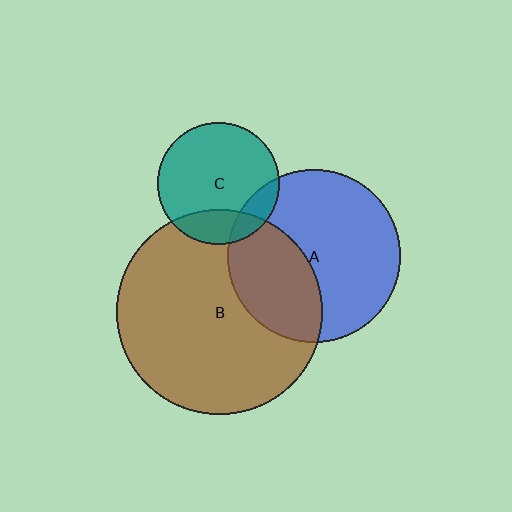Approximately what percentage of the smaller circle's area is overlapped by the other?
Approximately 20%.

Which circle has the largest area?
Circle B (brown).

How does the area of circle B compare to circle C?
Approximately 2.8 times.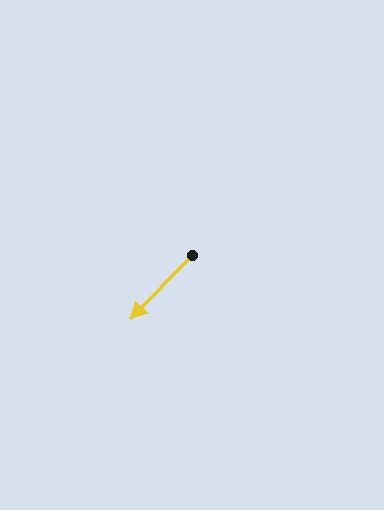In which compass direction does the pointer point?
Southwest.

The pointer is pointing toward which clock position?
Roughly 7 o'clock.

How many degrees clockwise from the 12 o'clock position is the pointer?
Approximately 224 degrees.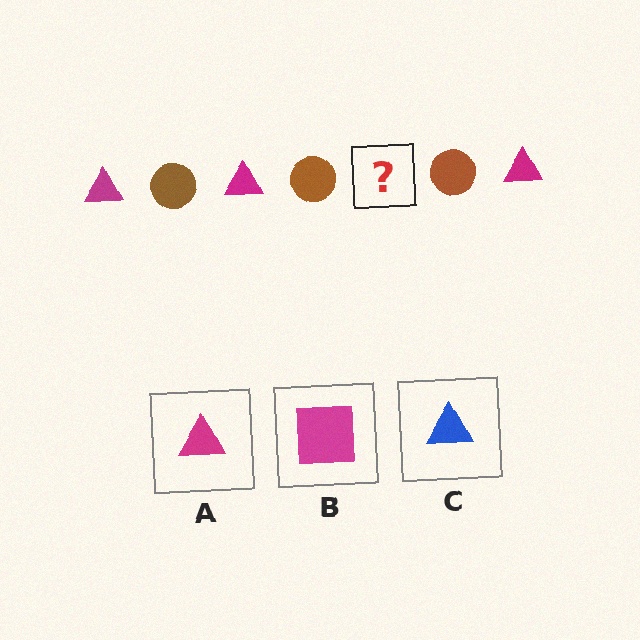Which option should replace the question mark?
Option A.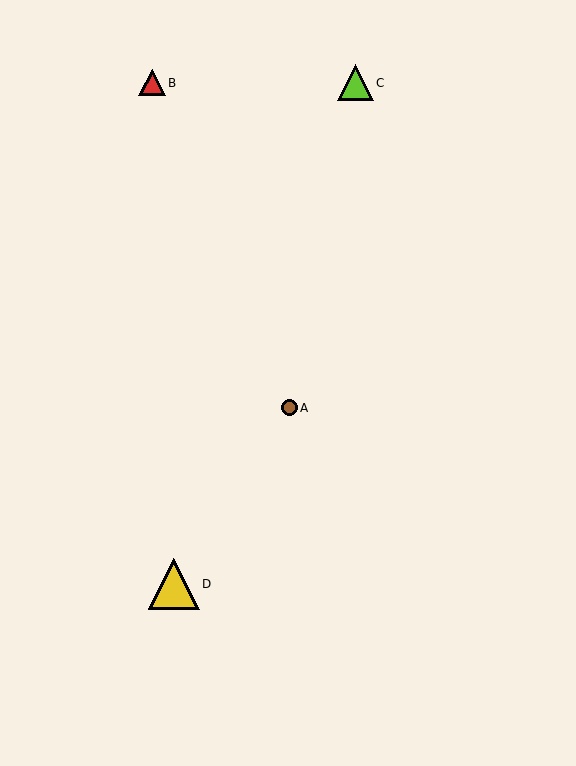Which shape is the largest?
The yellow triangle (labeled D) is the largest.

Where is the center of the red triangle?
The center of the red triangle is at (152, 83).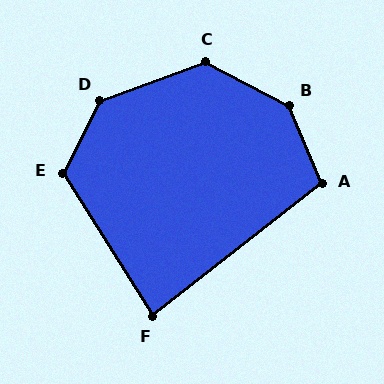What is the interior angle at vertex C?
Approximately 133 degrees (obtuse).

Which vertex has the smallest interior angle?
F, at approximately 84 degrees.